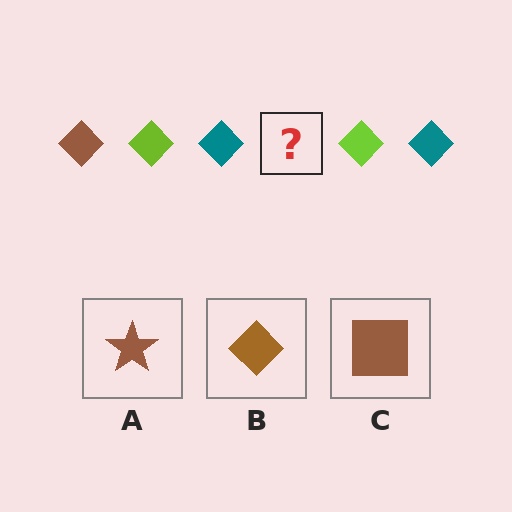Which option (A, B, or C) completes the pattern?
B.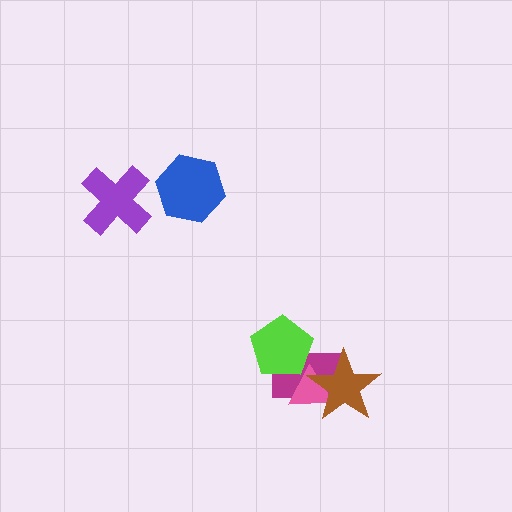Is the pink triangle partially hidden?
Yes, it is partially covered by another shape.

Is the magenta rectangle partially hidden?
Yes, it is partially covered by another shape.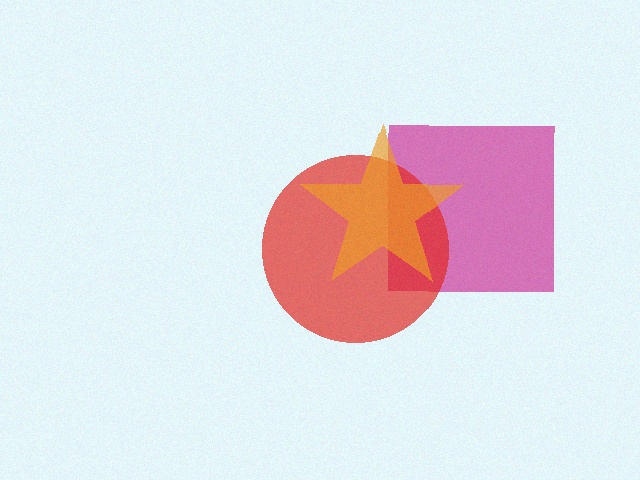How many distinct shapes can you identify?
There are 3 distinct shapes: a magenta square, a red circle, an orange star.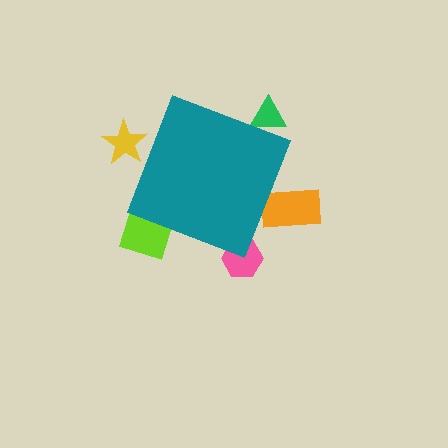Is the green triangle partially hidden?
Yes, the green triangle is partially hidden behind the teal diamond.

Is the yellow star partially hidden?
Yes, the yellow star is partially hidden behind the teal diamond.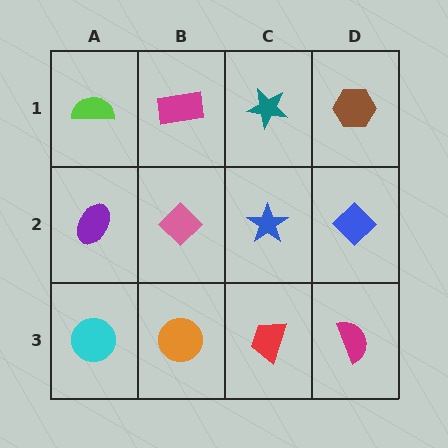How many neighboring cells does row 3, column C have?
3.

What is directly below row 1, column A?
A purple ellipse.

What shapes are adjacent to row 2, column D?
A brown hexagon (row 1, column D), a magenta semicircle (row 3, column D), a blue star (row 2, column C).